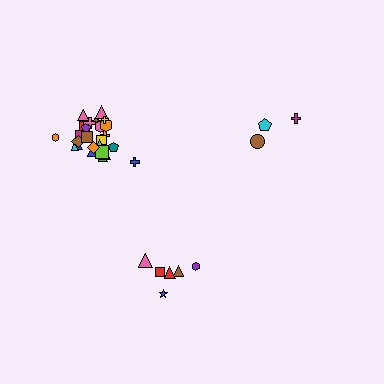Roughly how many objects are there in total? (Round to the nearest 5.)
Roughly 35 objects in total.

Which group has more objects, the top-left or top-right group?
The top-left group.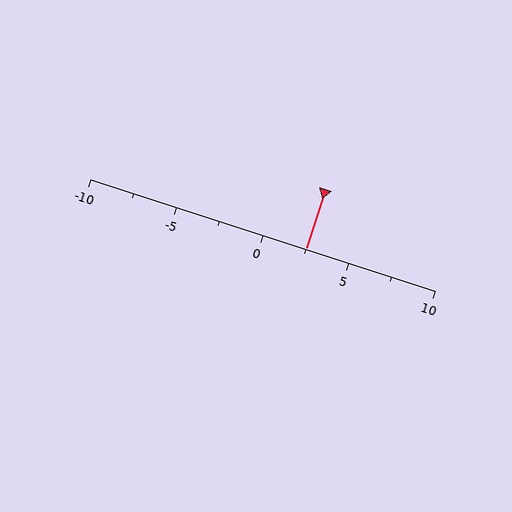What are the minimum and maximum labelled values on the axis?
The axis runs from -10 to 10.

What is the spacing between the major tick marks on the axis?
The major ticks are spaced 5 apart.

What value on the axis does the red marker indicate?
The marker indicates approximately 2.5.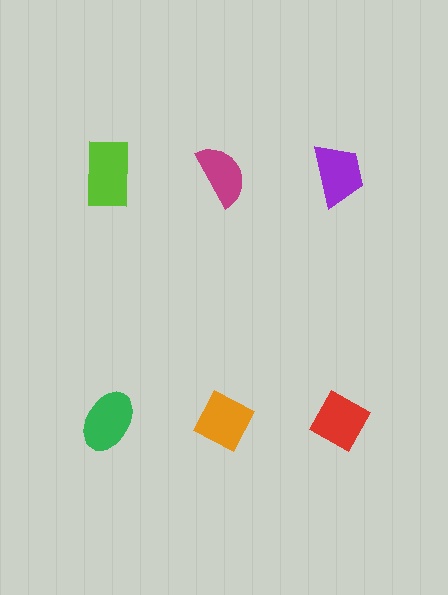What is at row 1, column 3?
A purple trapezoid.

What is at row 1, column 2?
A magenta semicircle.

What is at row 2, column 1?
A green ellipse.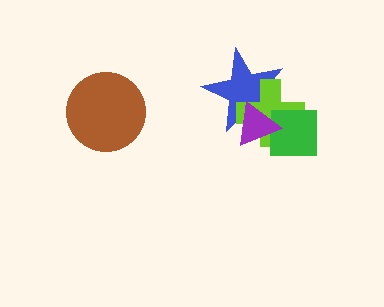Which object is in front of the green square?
The purple triangle is in front of the green square.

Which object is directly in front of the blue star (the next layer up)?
The lime cross is directly in front of the blue star.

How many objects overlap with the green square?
3 objects overlap with the green square.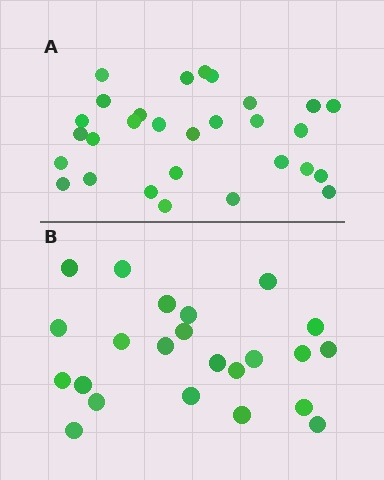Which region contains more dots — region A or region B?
Region A (the top region) has more dots.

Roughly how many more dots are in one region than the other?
Region A has about 6 more dots than region B.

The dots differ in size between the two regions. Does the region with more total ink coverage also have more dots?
No. Region B has more total ink coverage because its dots are larger, but region A actually contains more individual dots. Total area can be misleading — the number of items is what matters here.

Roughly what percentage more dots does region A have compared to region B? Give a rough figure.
About 25% more.